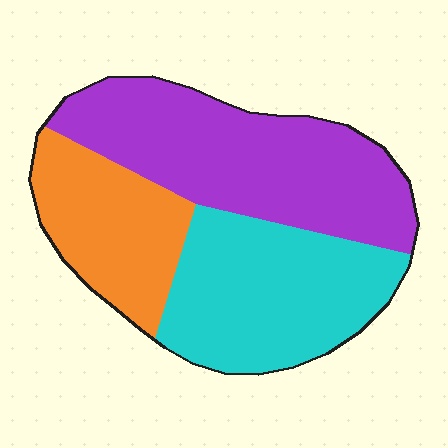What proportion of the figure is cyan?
Cyan takes up about one third (1/3) of the figure.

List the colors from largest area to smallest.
From largest to smallest: purple, cyan, orange.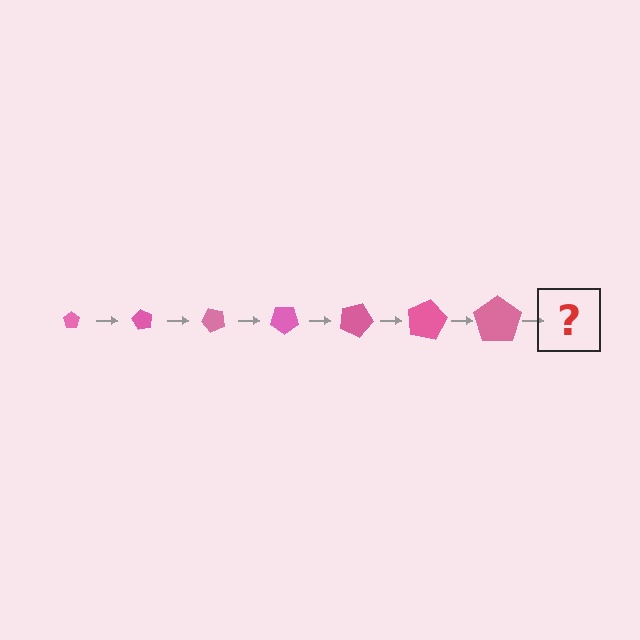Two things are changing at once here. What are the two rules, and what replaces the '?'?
The two rules are that the pentagon grows larger each step and it rotates 60 degrees each step. The '?' should be a pentagon, larger than the previous one and rotated 420 degrees from the start.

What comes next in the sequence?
The next element should be a pentagon, larger than the previous one and rotated 420 degrees from the start.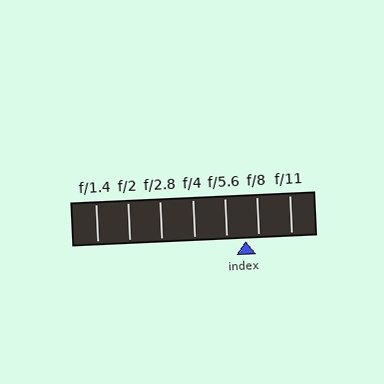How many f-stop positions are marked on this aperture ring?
There are 7 f-stop positions marked.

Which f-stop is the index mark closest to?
The index mark is closest to f/8.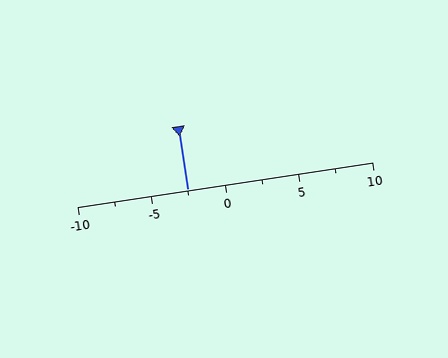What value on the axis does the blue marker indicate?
The marker indicates approximately -2.5.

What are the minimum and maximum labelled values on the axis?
The axis runs from -10 to 10.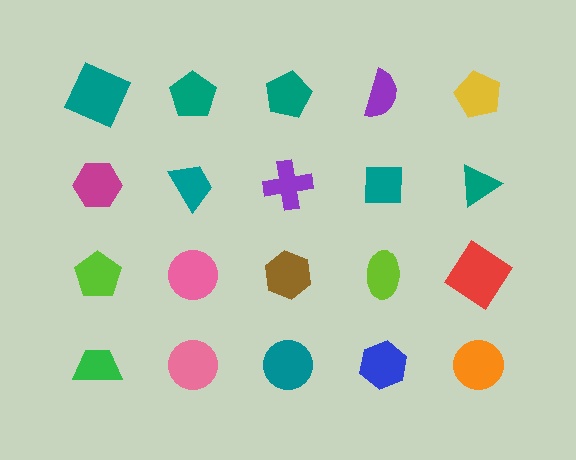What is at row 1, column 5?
A yellow pentagon.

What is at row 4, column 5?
An orange circle.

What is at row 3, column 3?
A brown hexagon.